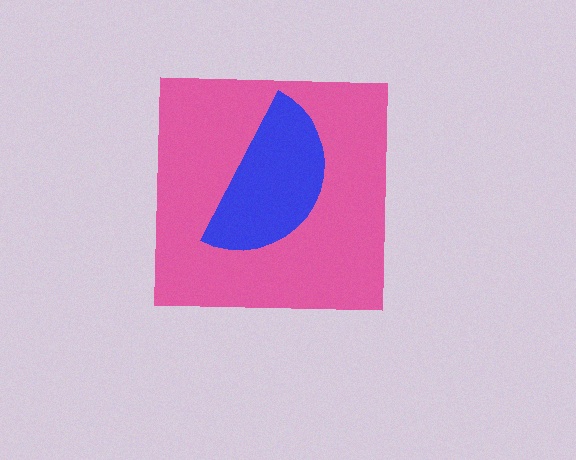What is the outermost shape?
The pink square.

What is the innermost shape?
The blue semicircle.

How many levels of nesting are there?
2.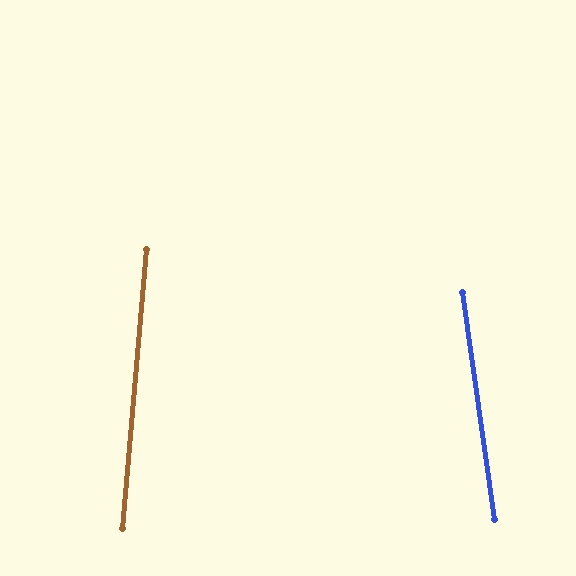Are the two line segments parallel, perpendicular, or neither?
Neither parallel nor perpendicular — they differ by about 13°.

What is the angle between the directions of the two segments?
Approximately 13 degrees.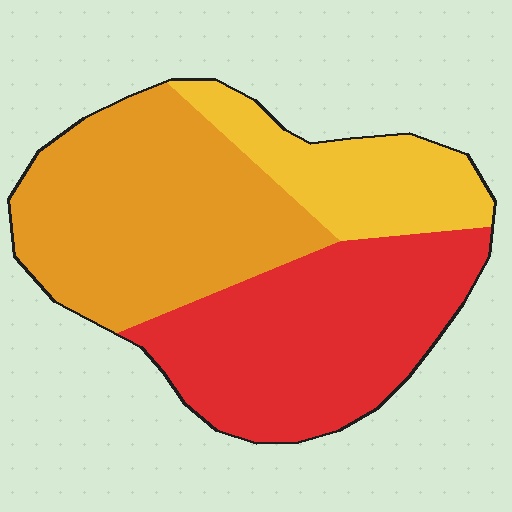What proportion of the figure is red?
Red covers 40% of the figure.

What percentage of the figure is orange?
Orange takes up about two fifths (2/5) of the figure.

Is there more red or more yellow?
Red.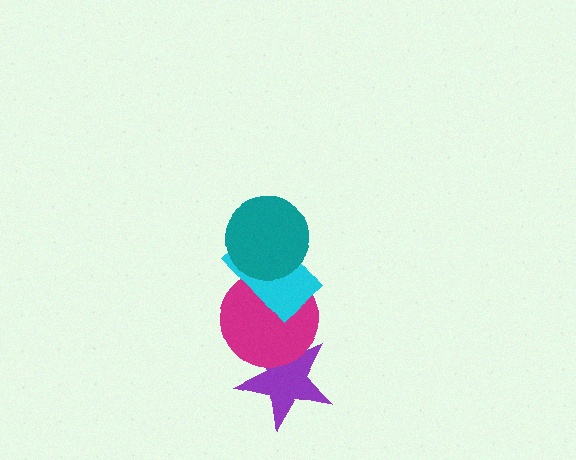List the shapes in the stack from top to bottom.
From top to bottom: the teal circle, the cyan rectangle, the magenta circle, the purple star.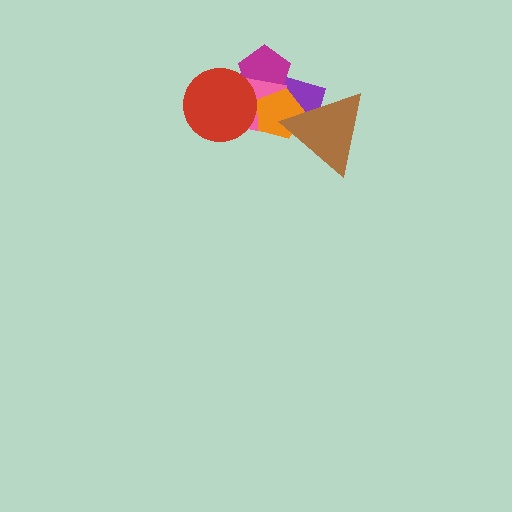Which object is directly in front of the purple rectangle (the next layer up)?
The magenta pentagon is directly in front of the purple rectangle.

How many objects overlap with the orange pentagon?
4 objects overlap with the orange pentagon.